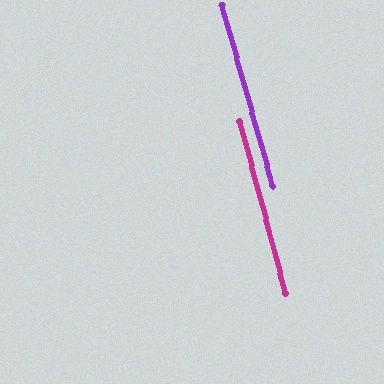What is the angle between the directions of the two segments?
Approximately 0 degrees.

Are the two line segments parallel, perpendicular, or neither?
Parallel — their directions differ by only 0.5°.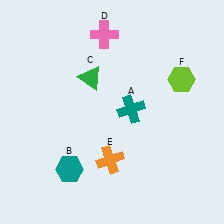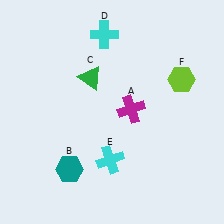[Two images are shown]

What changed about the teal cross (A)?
In Image 1, A is teal. In Image 2, it changed to magenta.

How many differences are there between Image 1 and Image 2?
There are 3 differences between the two images.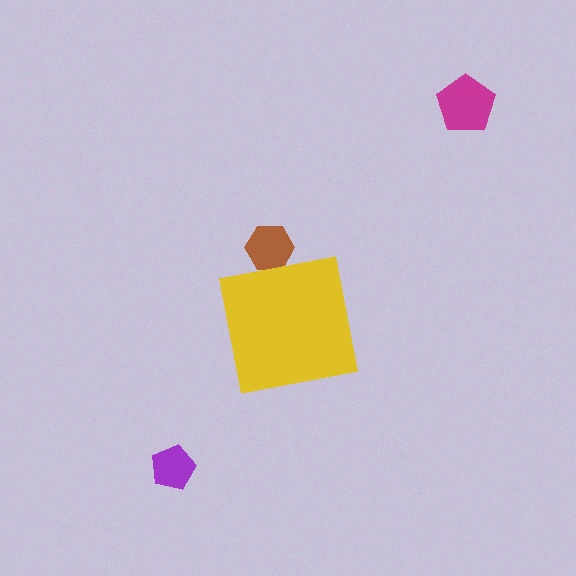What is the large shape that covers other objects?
A yellow square.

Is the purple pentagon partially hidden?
No, the purple pentagon is fully visible.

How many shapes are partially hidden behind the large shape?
1 shape is partially hidden.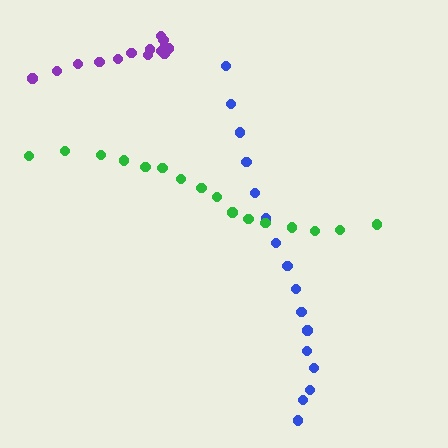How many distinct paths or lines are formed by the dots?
There are 3 distinct paths.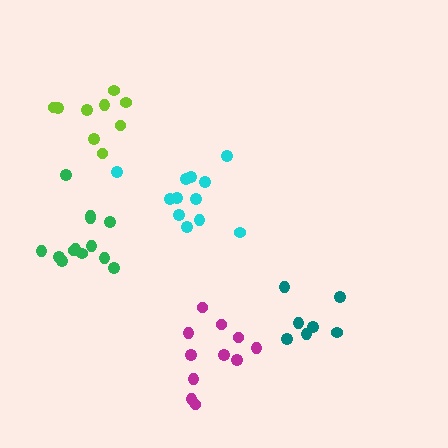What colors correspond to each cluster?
The clusters are colored: magenta, green, lime, teal, cyan.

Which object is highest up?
The lime cluster is topmost.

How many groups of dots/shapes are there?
There are 5 groups.